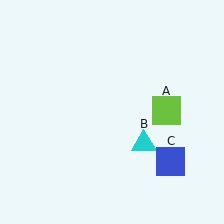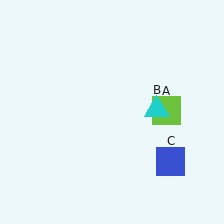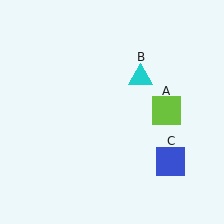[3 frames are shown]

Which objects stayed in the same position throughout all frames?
Lime square (object A) and blue square (object C) remained stationary.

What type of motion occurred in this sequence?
The cyan triangle (object B) rotated counterclockwise around the center of the scene.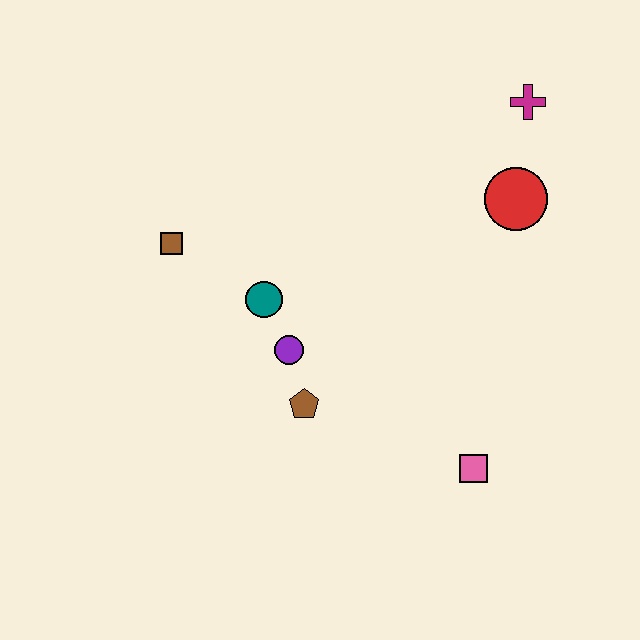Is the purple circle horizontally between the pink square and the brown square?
Yes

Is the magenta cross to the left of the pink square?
No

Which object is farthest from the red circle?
The brown square is farthest from the red circle.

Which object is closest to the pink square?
The brown pentagon is closest to the pink square.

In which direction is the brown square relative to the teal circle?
The brown square is to the left of the teal circle.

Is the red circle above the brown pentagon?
Yes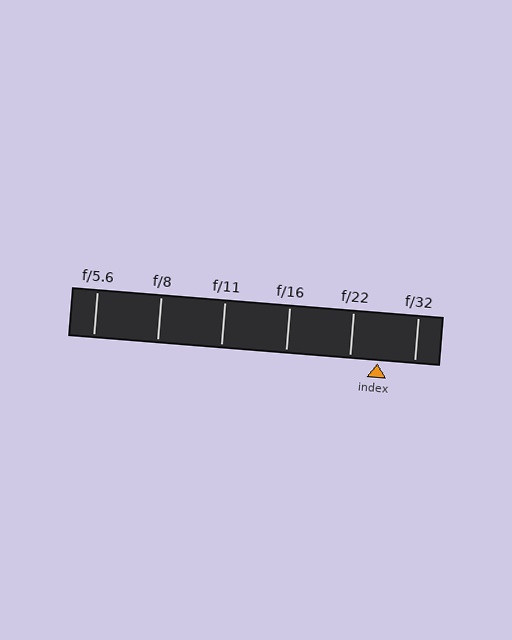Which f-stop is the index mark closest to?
The index mark is closest to f/22.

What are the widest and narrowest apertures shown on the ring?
The widest aperture shown is f/5.6 and the narrowest is f/32.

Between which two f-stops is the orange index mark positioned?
The index mark is between f/22 and f/32.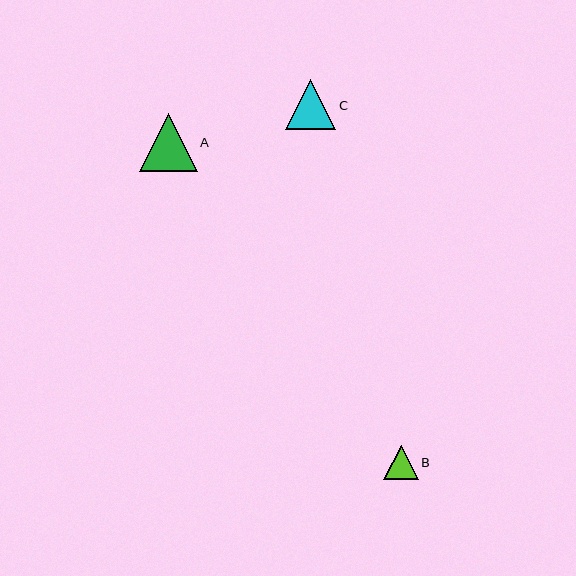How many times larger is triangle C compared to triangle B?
Triangle C is approximately 1.5 times the size of triangle B.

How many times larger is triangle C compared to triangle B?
Triangle C is approximately 1.5 times the size of triangle B.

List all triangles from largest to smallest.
From largest to smallest: A, C, B.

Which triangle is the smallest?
Triangle B is the smallest with a size of approximately 34 pixels.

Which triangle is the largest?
Triangle A is the largest with a size of approximately 58 pixels.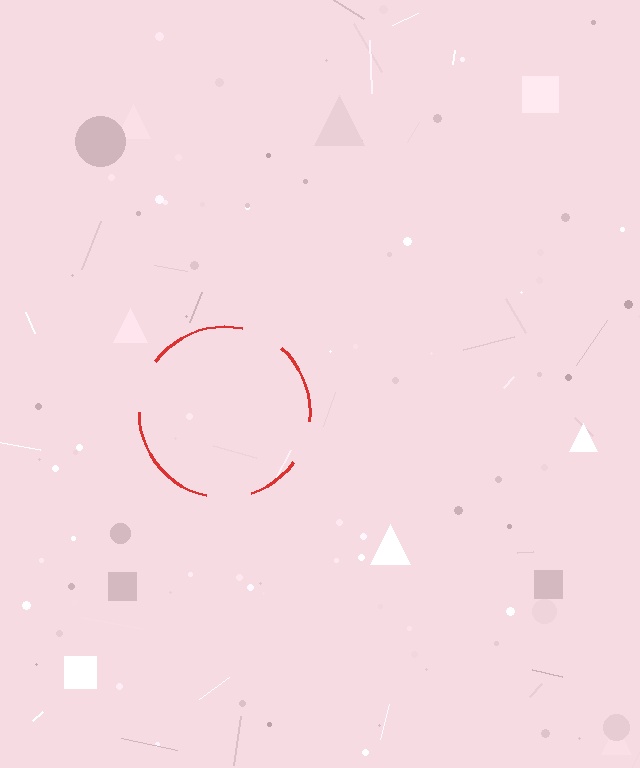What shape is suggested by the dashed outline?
The dashed outline suggests a circle.